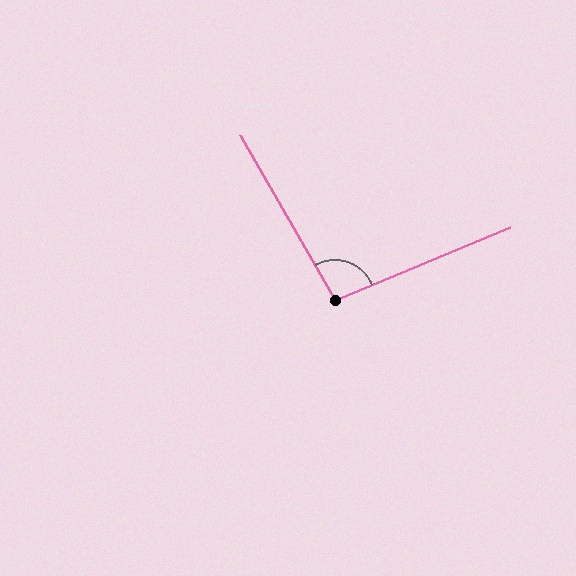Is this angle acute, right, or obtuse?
It is obtuse.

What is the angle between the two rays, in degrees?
Approximately 97 degrees.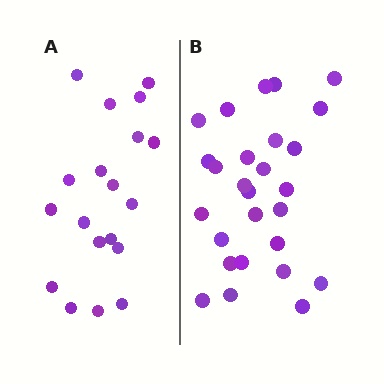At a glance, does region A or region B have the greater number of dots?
Region B (the right region) has more dots.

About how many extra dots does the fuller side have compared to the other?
Region B has roughly 8 or so more dots than region A.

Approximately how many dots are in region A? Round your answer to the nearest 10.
About 20 dots. (The exact count is 19, which rounds to 20.)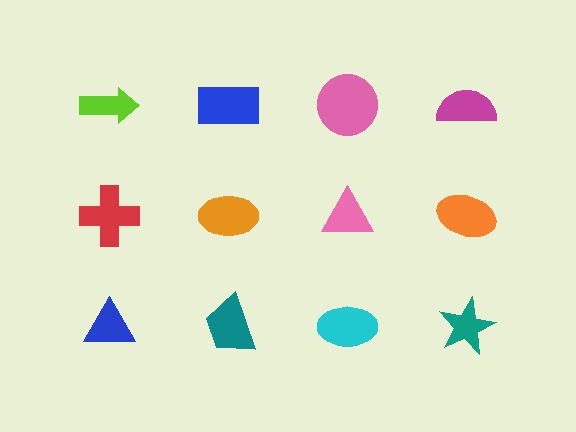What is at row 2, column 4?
An orange ellipse.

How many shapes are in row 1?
4 shapes.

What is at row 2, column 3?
A pink triangle.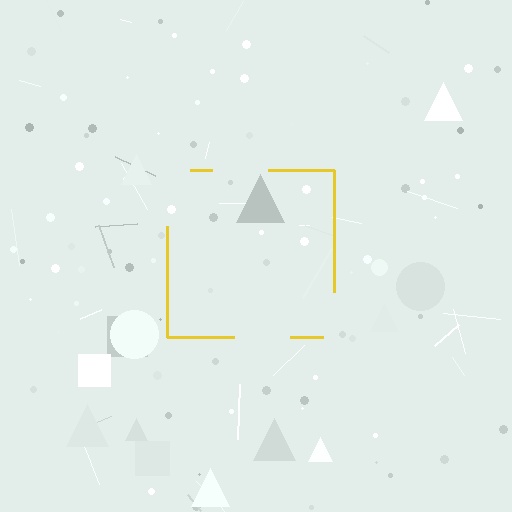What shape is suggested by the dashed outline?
The dashed outline suggests a square.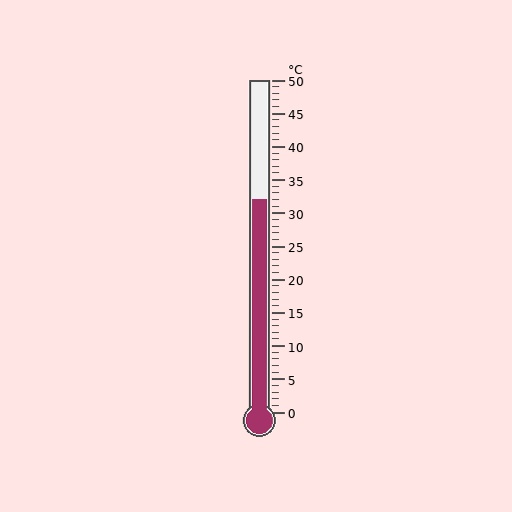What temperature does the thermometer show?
The thermometer shows approximately 32°C.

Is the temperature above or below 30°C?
The temperature is above 30°C.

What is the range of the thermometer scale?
The thermometer scale ranges from 0°C to 50°C.